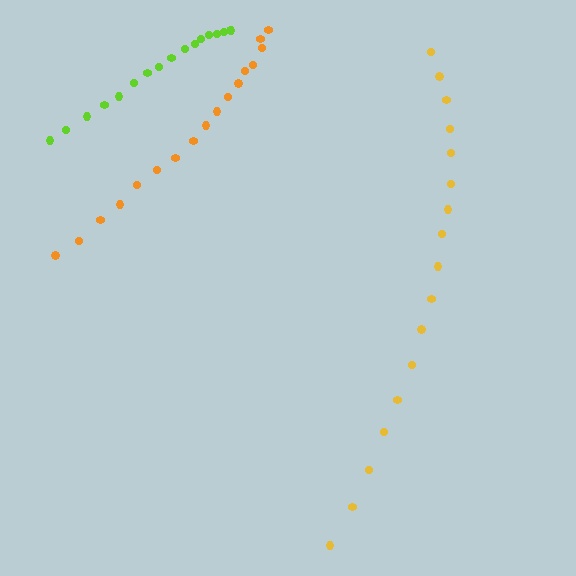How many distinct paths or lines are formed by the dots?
There are 3 distinct paths.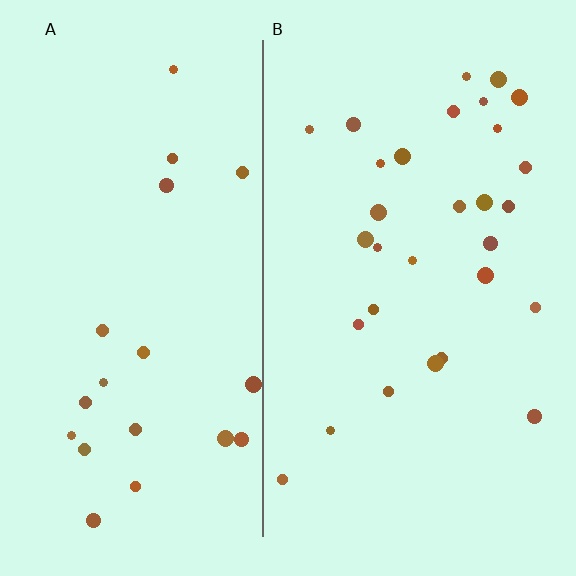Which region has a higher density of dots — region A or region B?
B (the right).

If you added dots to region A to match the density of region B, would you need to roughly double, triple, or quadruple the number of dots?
Approximately double.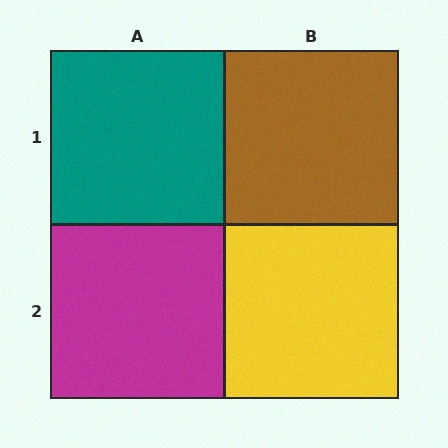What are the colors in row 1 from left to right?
Teal, brown.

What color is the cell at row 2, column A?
Magenta.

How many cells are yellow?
1 cell is yellow.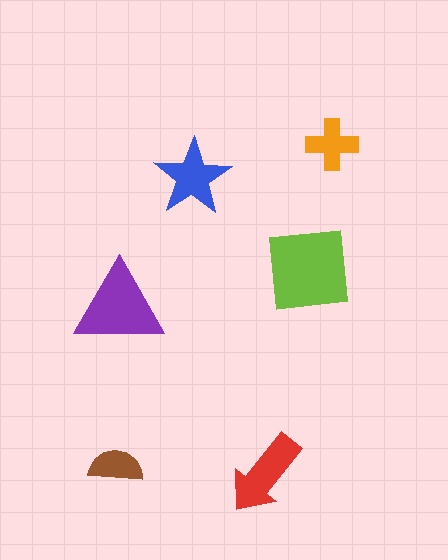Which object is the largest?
The lime square.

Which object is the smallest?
The brown semicircle.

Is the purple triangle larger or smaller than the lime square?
Smaller.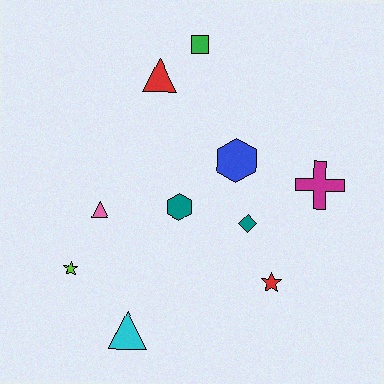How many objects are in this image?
There are 10 objects.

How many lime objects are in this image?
There is 1 lime object.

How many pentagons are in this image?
There are no pentagons.